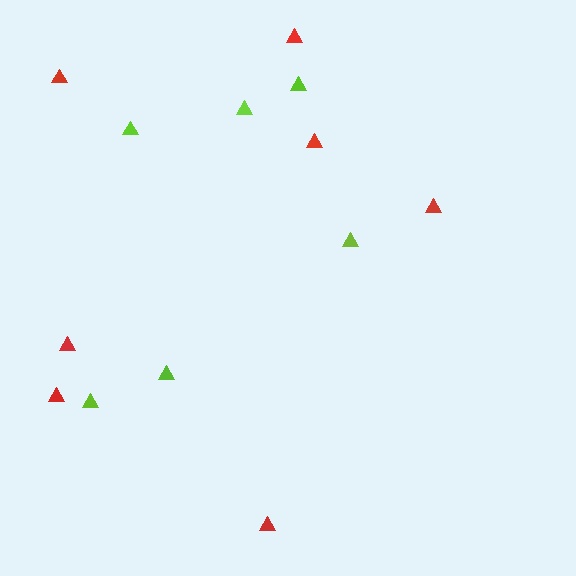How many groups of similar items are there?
There are 2 groups: one group of red triangles (7) and one group of lime triangles (6).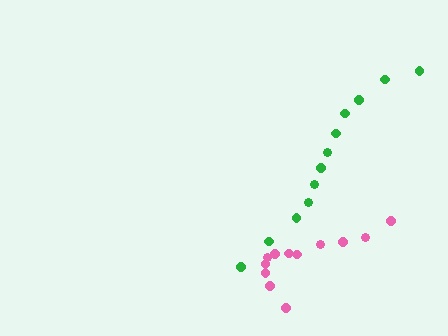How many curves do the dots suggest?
There are 2 distinct paths.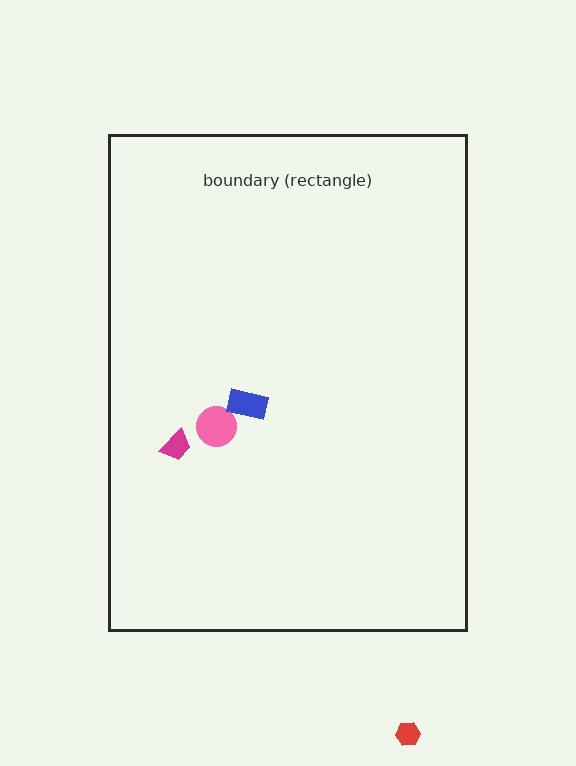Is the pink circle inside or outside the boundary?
Inside.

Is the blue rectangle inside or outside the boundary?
Inside.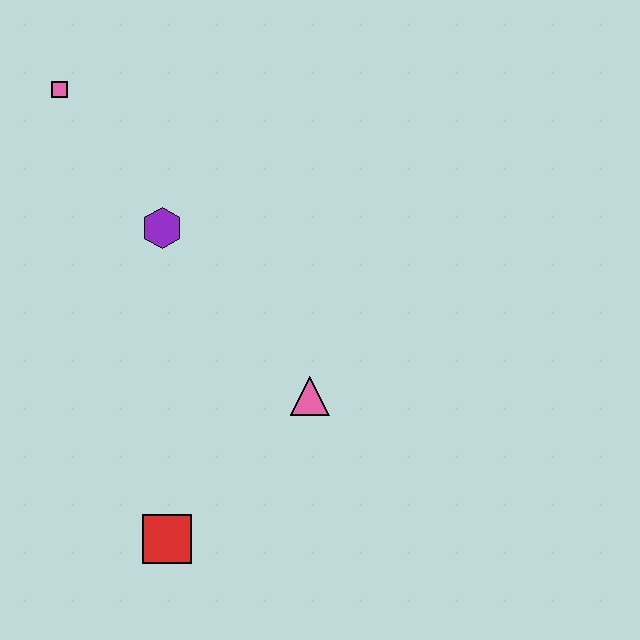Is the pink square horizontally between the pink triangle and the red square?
No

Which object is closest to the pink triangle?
The red square is closest to the pink triangle.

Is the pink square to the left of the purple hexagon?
Yes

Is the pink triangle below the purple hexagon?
Yes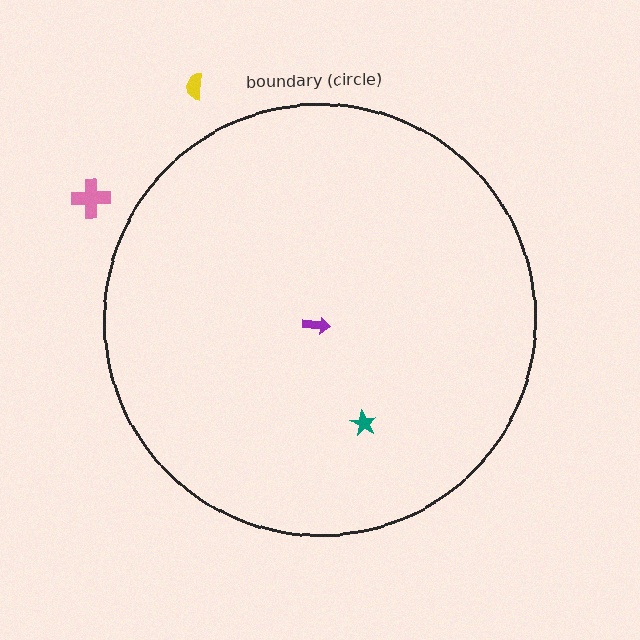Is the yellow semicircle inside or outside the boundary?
Outside.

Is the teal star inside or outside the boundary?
Inside.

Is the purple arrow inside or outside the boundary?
Inside.